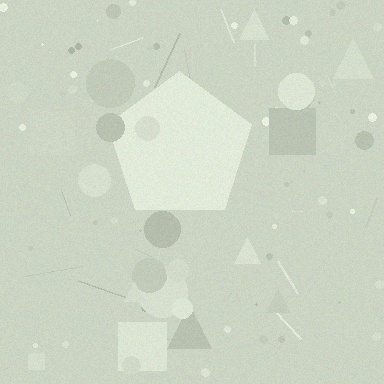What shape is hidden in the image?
A pentagon is hidden in the image.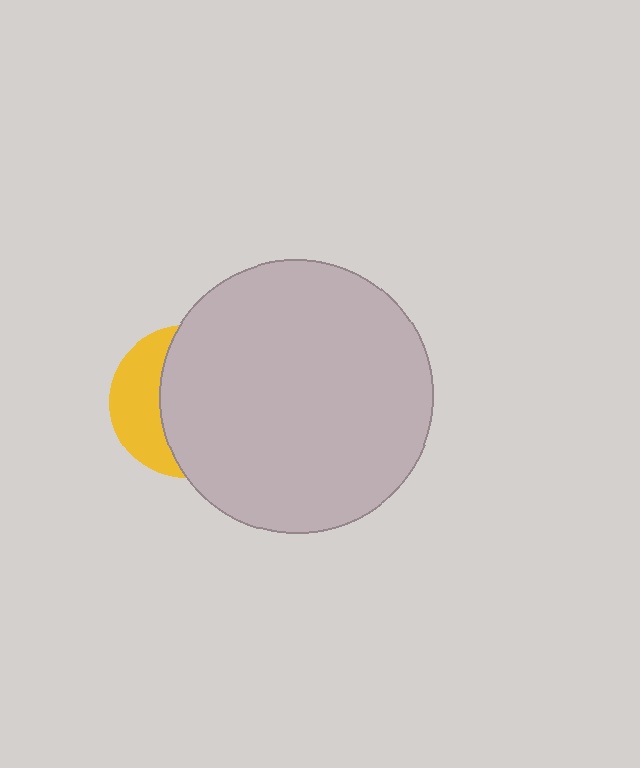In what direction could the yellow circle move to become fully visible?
The yellow circle could move left. That would shift it out from behind the light gray circle entirely.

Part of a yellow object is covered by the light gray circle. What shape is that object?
It is a circle.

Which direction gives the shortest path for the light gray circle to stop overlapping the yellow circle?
Moving right gives the shortest separation.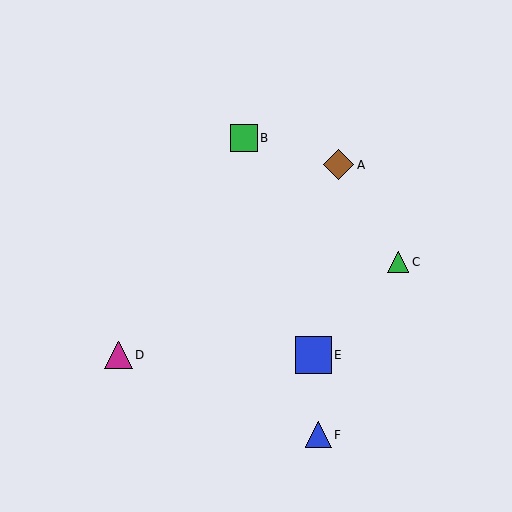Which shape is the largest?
The blue square (labeled E) is the largest.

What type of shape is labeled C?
Shape C is a green triangle.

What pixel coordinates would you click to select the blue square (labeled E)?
Click at (313, 355) to select the blue square E.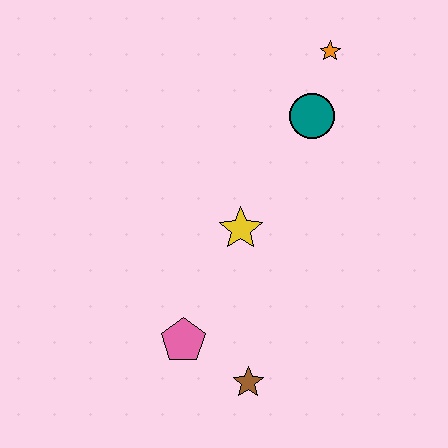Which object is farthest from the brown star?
The orange star is farthest from the brown star.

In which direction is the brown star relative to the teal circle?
The brown star is below the teal circle.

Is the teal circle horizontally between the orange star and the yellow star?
Yes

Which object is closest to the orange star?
The teal circle is closest to the orange star.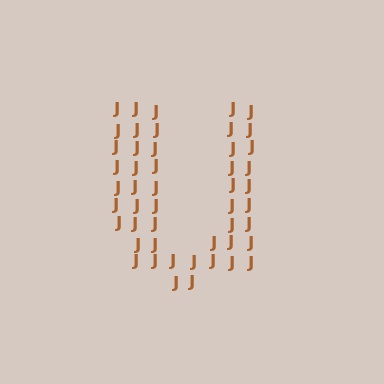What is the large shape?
The large shape is the letter U.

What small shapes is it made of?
It is made of small letter J's.